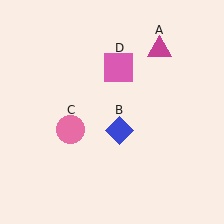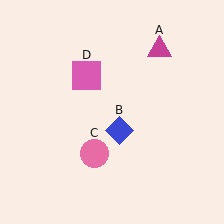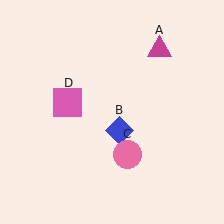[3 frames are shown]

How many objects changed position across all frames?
2 objects changed position: pink circle (object C), pink square (object D).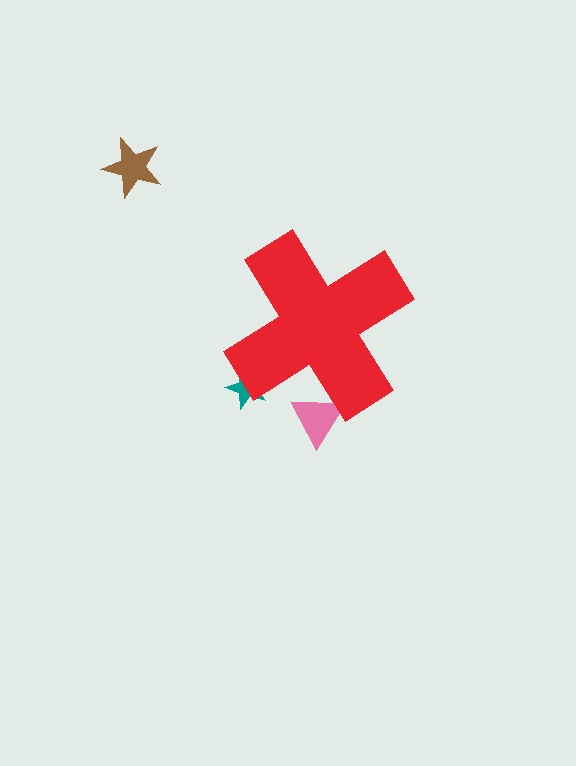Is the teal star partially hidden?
Yes, the teal star is partially hidden behind the red cross.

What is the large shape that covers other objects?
A red cross.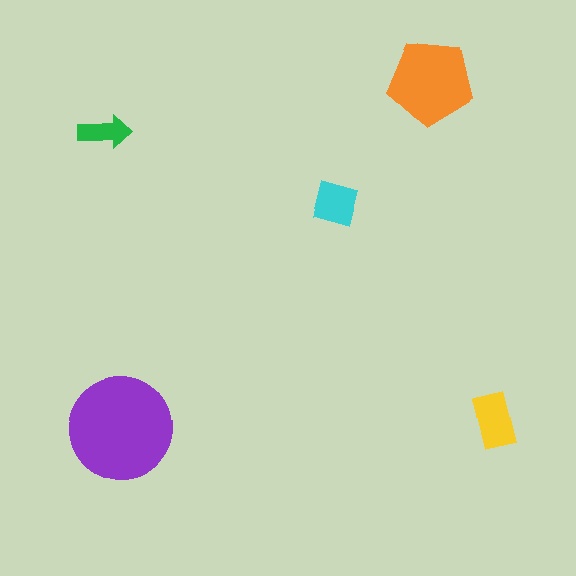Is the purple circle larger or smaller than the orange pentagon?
Larger.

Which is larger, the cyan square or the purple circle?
The purple circle.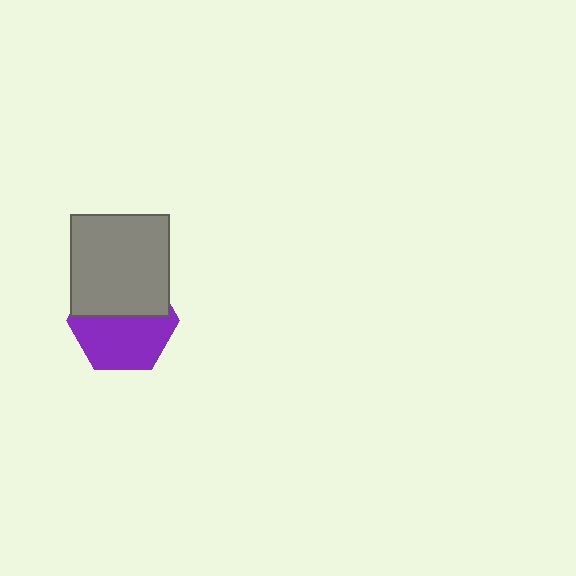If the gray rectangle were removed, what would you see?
You would see the complete purple hexagon.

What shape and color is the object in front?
The object in front is a gray rectangle.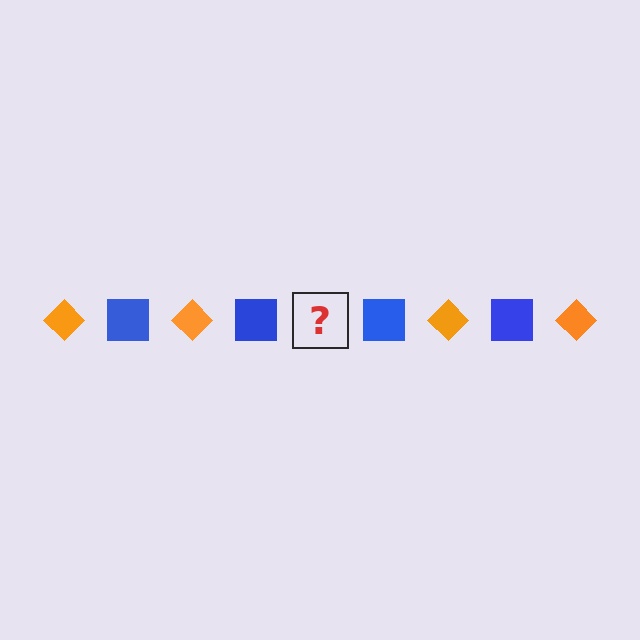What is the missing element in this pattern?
The missing element is an orange diamond.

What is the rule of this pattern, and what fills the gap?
The rule is that the pattern alternates between orange diamond and blue square. The gap should be filled with an orange diamond.